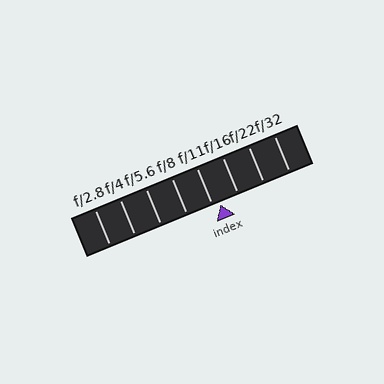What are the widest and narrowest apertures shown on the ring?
The widest aperture shown is f/2.8 and the narrowest is f/32.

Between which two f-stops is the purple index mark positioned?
The index mark is between f/11 and f/16.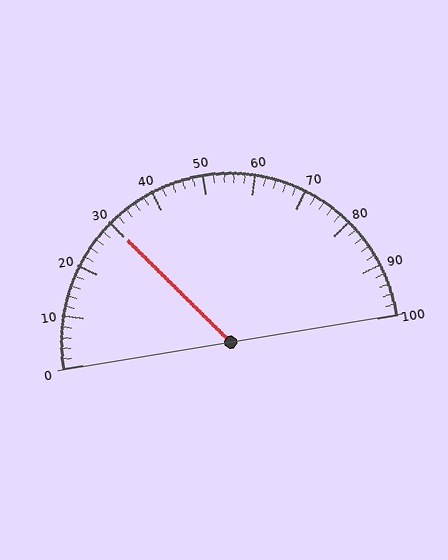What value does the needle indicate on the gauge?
The needle indicates approximately 30.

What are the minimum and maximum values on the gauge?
The gauge ranges from 0 to 100.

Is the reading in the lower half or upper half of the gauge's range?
The reading is in the lower half of the range (0 to 100).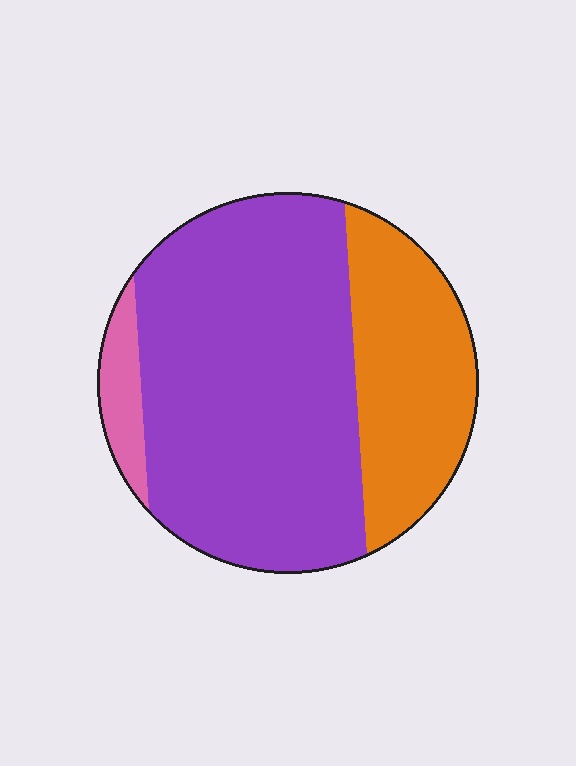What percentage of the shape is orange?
Orange takes up between a quarter and a half of the shape.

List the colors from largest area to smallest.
From largest to smallest: purple, orange, pink.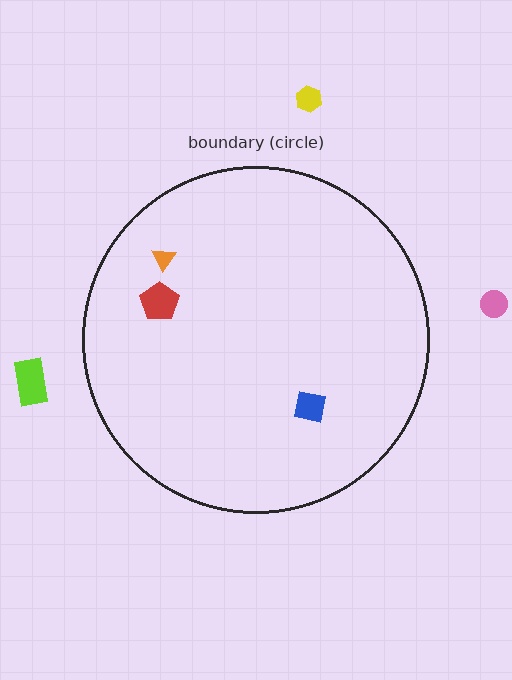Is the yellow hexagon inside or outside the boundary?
Outside.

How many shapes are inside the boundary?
3 inside, 3 outside.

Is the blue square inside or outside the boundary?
Inside.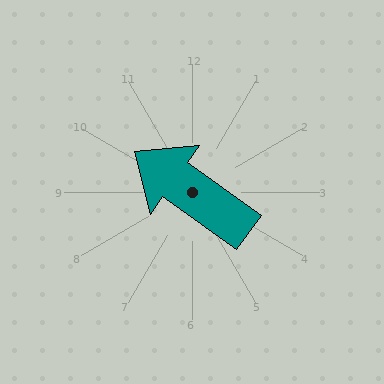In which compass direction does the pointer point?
Northwest.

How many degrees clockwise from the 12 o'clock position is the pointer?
Approximately 305 degrees.